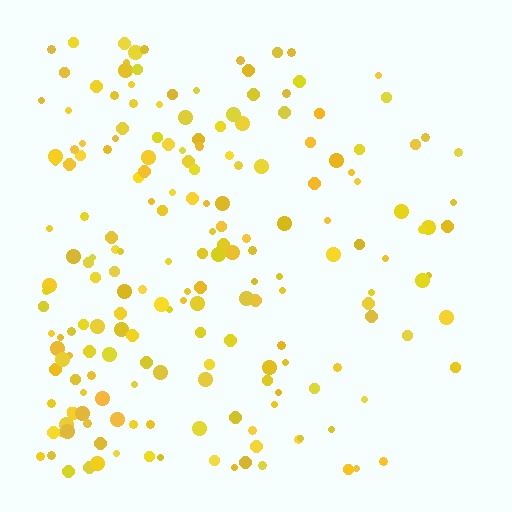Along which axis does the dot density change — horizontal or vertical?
Horizontal.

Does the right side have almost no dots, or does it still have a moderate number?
Still a moderate number, just noticeably fewer than the left.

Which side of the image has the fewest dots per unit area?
The right.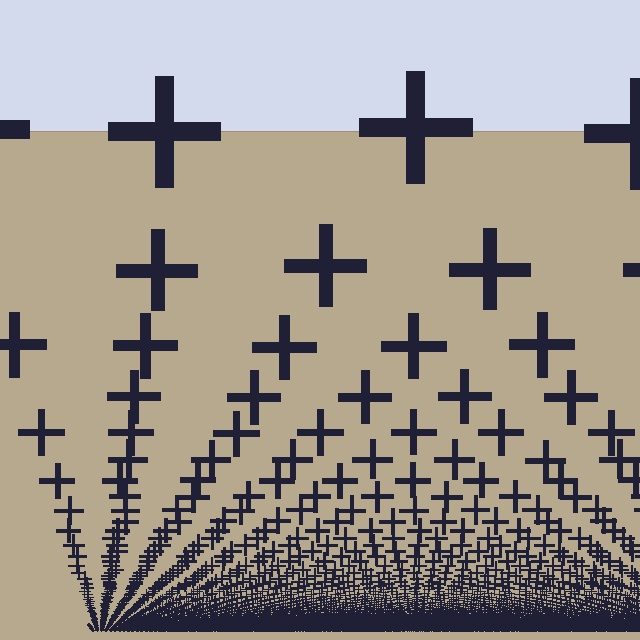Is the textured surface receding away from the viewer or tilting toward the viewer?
The surface appears to tilt toward the viewer. Texture elements get larger and sparser toward the top.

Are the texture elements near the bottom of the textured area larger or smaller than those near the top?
Smaller. The gradient is inverted — elements near the bottom are smaller and denser.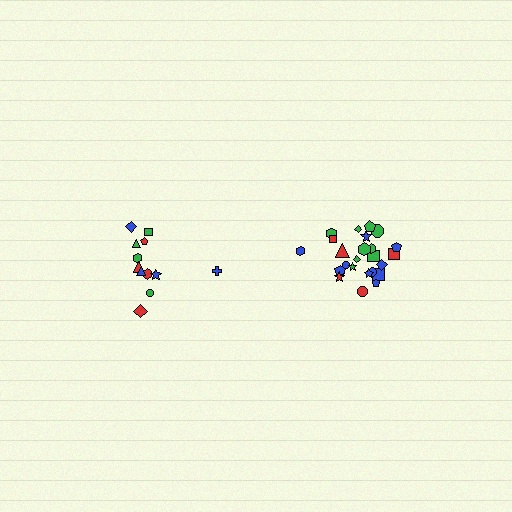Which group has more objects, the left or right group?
The right group.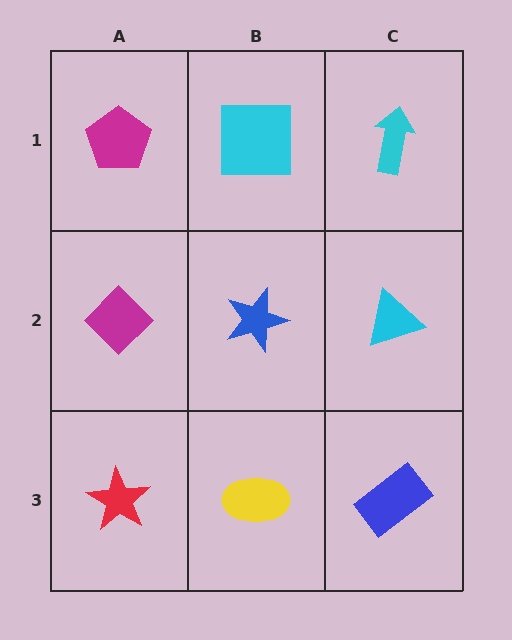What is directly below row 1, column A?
A magenta diamond.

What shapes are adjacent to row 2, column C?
A cyan arrow (row 1, column C), a blue rectangle (row 3, column C), a blue star (row 2, column B).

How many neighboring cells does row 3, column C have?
2.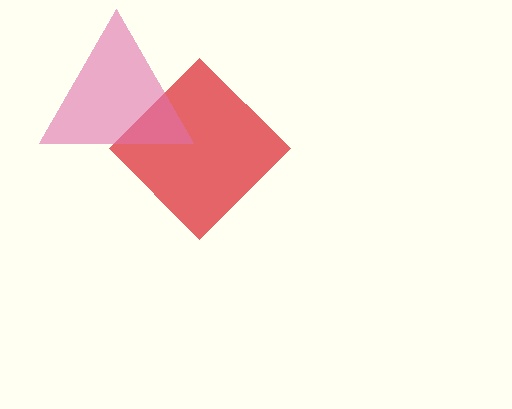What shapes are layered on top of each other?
The layered shapes are: a red diamond, a pink triangle.